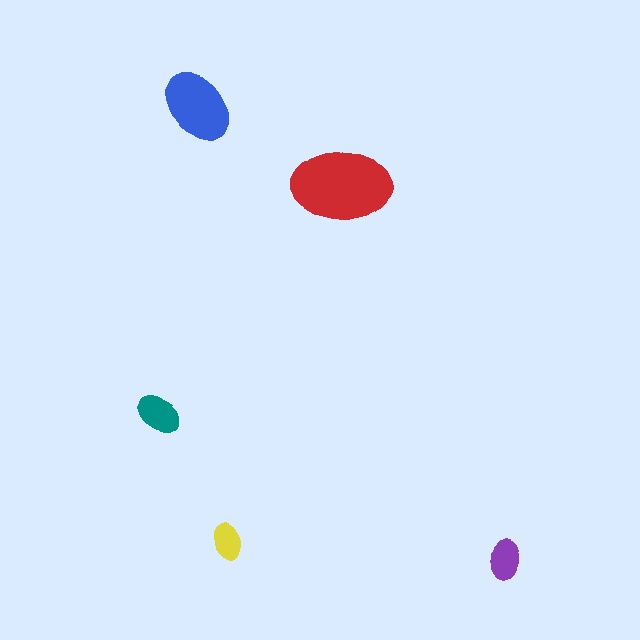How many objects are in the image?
There are 5 objects in the image.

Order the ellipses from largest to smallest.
the red one, the blue one, the teal one, the purple one, the yellow one.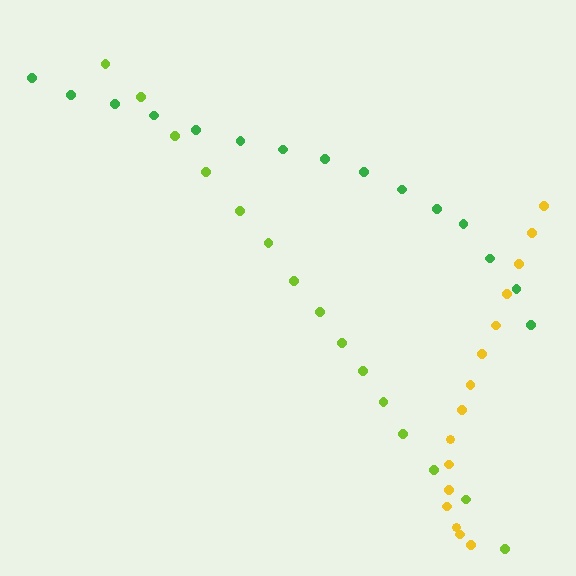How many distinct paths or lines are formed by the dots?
There are 3 distinct paths.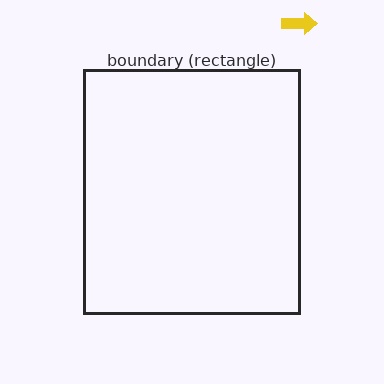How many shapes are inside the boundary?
0 inside, 1 outside.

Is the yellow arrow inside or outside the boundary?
Outside.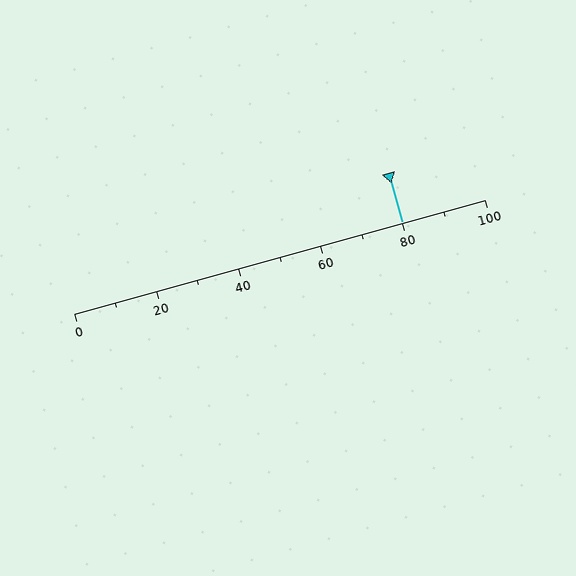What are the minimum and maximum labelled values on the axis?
The axis runs from 0 to 100.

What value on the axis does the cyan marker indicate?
The marker indicates approximately 80.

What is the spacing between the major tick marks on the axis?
The major ticks are spaced 20 apart.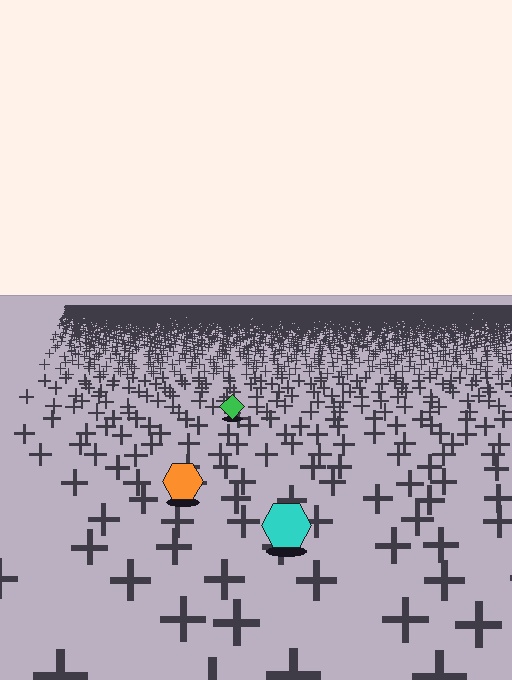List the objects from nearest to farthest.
From nearest to farthest: the cyan hexagon, the orange hexagon, the green diamond.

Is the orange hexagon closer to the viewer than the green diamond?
Yes. The orange hexagon is closer — you can tell from the texture gradient: the ground texture is coarser near it.